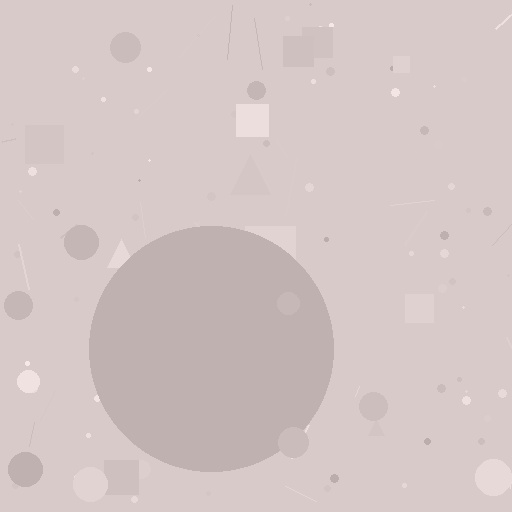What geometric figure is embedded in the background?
A circle is embedded in the background.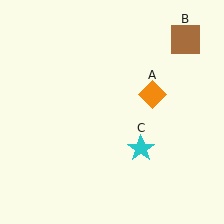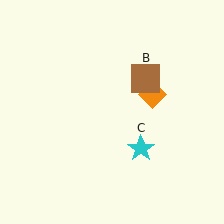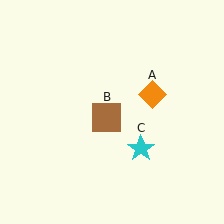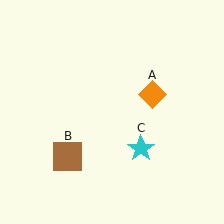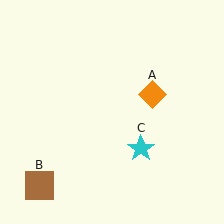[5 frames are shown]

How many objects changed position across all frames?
1 object changed position: brown square (object B).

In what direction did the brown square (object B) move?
The brown square (object B) moved down and to the left.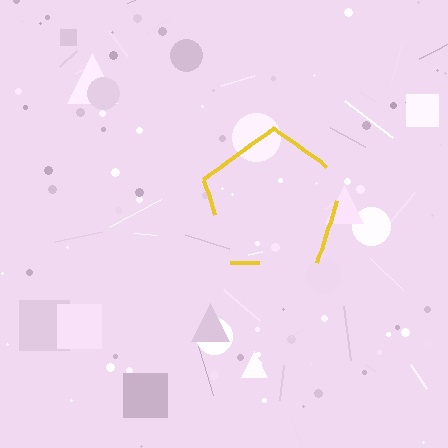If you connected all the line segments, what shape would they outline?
They would outline a pentagon.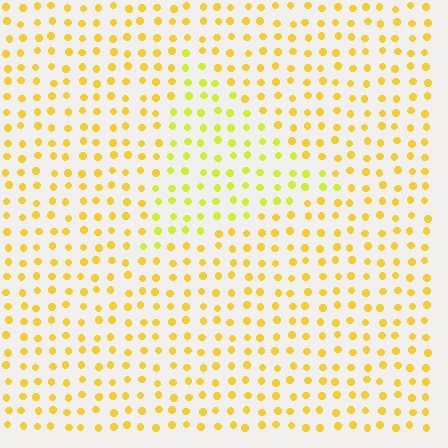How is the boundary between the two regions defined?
The boundary is defined purely by a slight shift in hue (about 23 degrees). Spacing, size, and orientation are identical on both sides.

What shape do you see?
I see a triangle.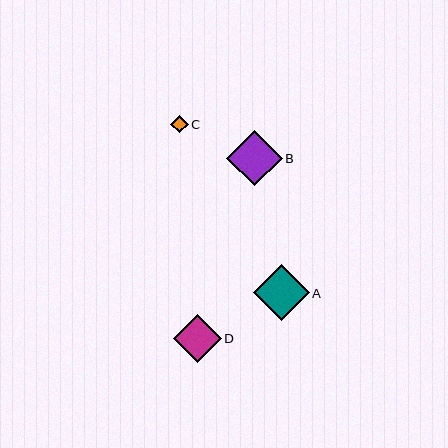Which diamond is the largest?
Diamond B is the largest with a size of approximately 56 pixels.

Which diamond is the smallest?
Diamond C is the smallest with a size of approximately 17 pixels.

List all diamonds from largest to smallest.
From largest to smallest: B, A, D, C.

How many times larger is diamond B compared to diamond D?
Diamond B is approximately 1.2 times the size of diamond D.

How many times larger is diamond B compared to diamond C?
Diamond B is approximately 3.2 times the size of diamond C.